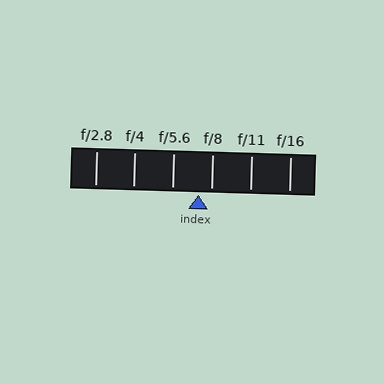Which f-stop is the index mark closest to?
The index mark is closest to f/8.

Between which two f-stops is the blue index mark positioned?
The index mark is between f/5.6 and f/8.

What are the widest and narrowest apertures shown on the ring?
The widest aperture shown is f/2.8 and the narrowest is f/16.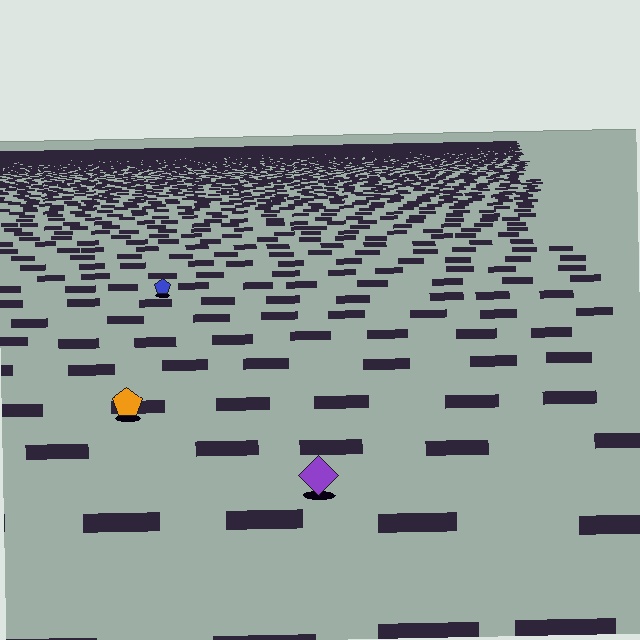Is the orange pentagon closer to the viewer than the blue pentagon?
Yes. The orange pentagon is closer — you can tell from the texture gradient: the ground texture is coarser near it.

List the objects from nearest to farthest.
From nearest to farthest: the purple diamond, the orange pentagon, the blue pentagon.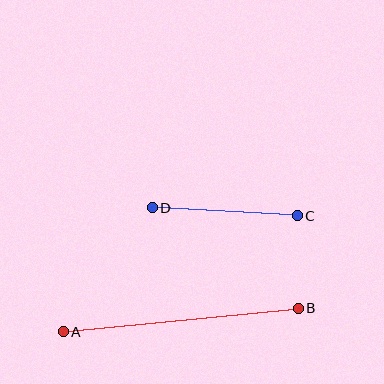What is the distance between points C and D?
The distance is approximately 145 pixels.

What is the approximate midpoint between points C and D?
The midpoint is at approximately (225, 212) pixels.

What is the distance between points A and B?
The distance is approximately 236 pixels.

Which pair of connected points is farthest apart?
Points A and B are farthest apart.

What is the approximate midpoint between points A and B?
The midpoint is at approximately (181, 320) pixels.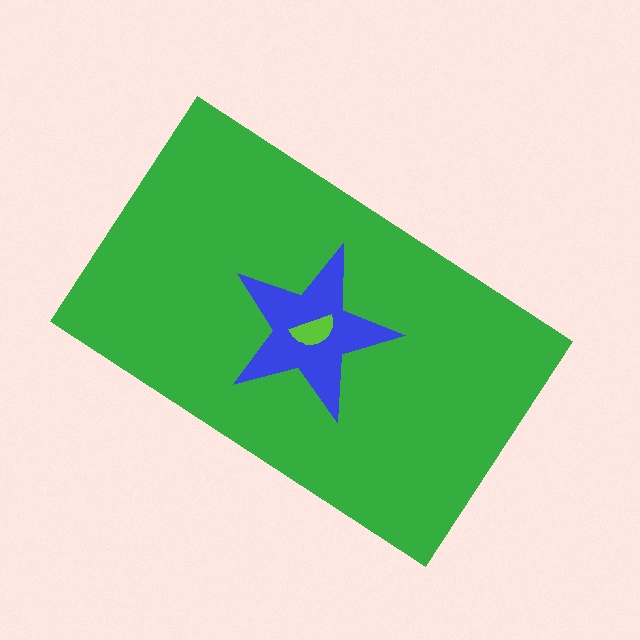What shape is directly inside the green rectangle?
The blue star.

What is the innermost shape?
The lime semicircle.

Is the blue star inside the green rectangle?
Yes.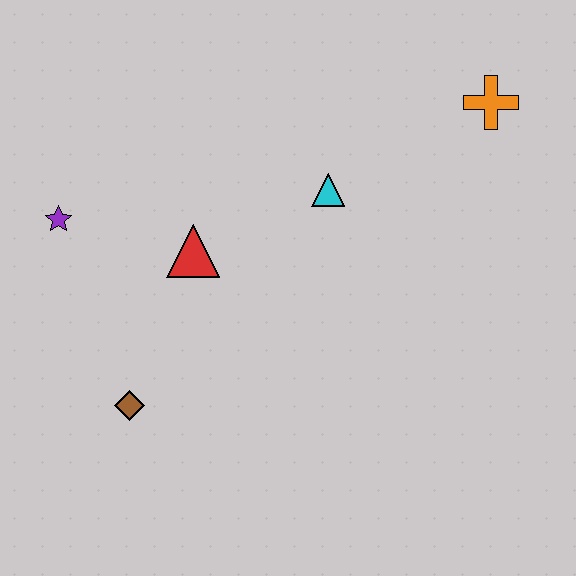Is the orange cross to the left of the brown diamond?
No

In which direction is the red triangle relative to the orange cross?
The red triangle is to the left of the orange cross.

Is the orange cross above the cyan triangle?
Yes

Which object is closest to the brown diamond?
The red triangle is closest to the brown diamond.